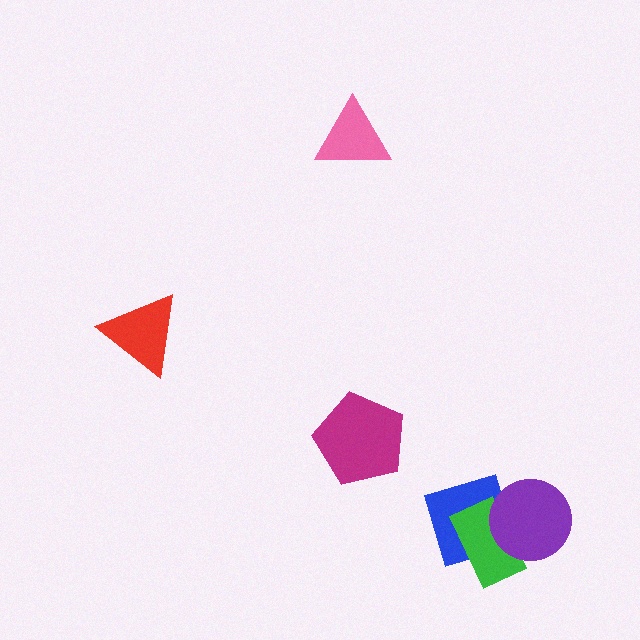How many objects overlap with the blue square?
2 objects overlap with the blue square.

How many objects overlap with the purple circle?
2 objects overlap with the purple circle.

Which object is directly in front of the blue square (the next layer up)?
The green rectangle is directly in front of the blue square.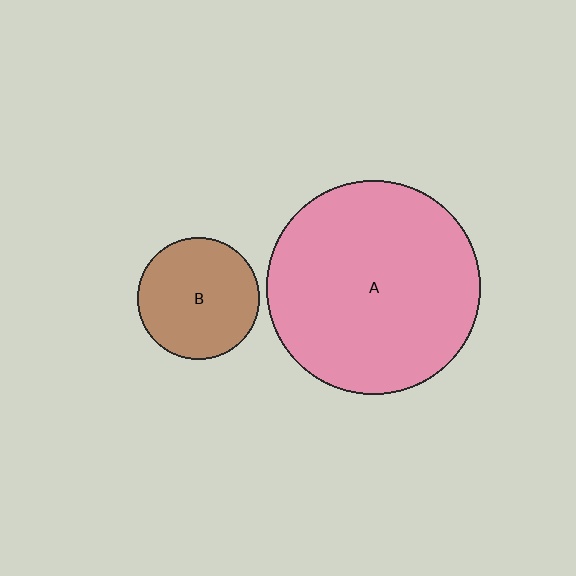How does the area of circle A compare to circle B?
Approximately 3.1 times.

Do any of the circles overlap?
No, none of the circles overlap.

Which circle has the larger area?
Circle A (pink).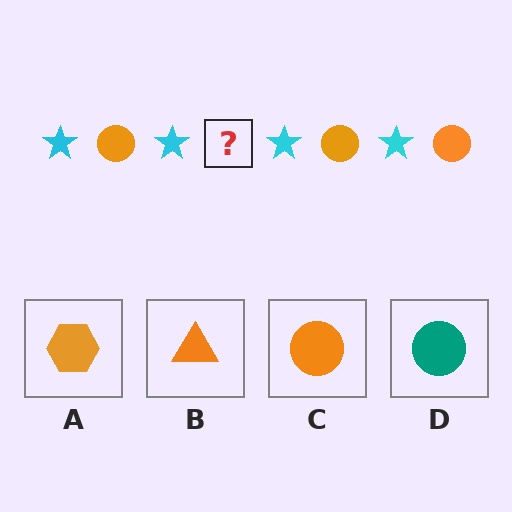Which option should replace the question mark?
Option C.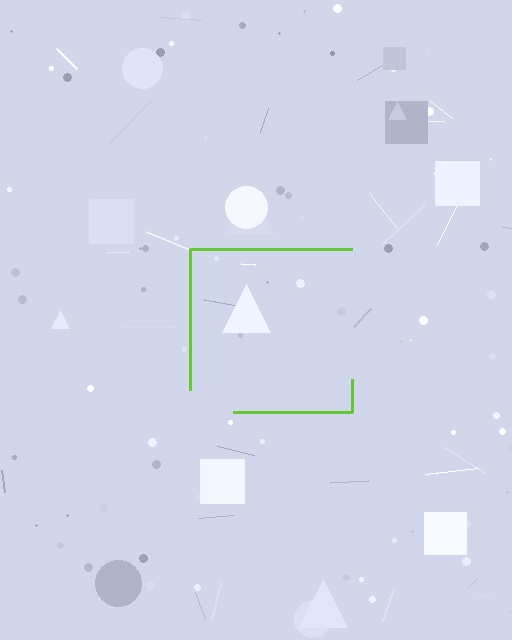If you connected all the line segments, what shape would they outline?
They would outline a square.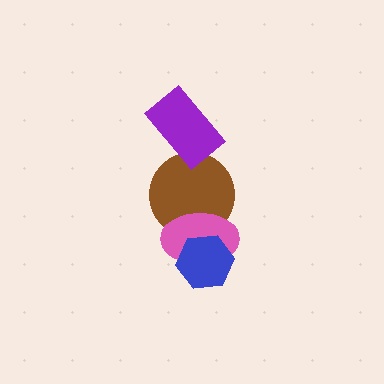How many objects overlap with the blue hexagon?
1 object overlaps with the blue hexagon.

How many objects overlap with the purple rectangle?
1 object overlaps with the purple rectangle.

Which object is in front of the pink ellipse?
The blue hexagon is in front of the pink ellipse.